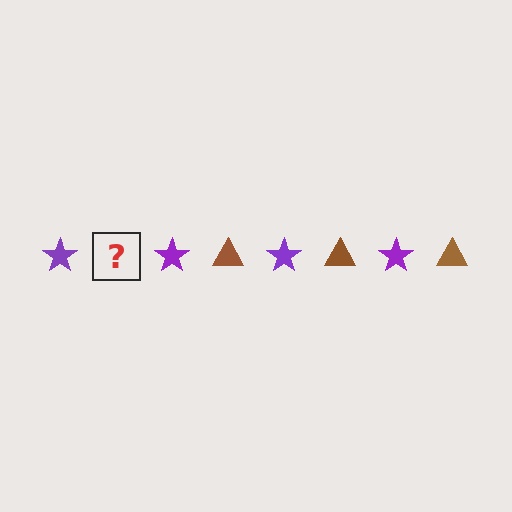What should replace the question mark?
The question mark should be replaced with a brown triangle.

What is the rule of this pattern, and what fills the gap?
The rule is that the pattern alternates between purple star and brown triangle. The gap should be filled with a brown triangle.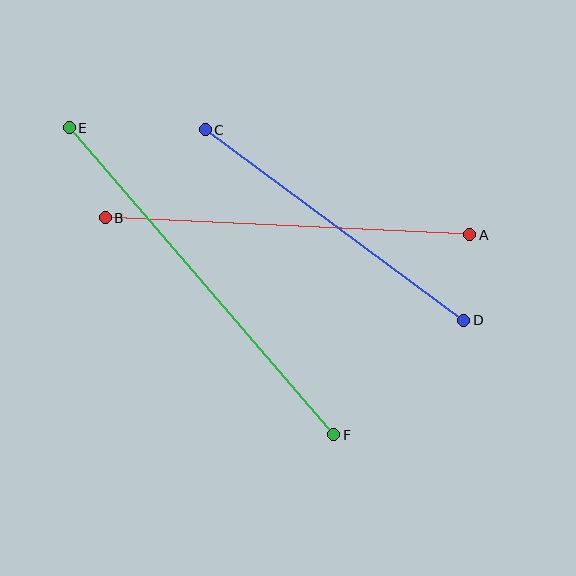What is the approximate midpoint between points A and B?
The midpoint is at approximately (288, 226) pixels.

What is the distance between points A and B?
The distance is approximately 365 pixels.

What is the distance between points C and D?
The distance is approximately 321 pixels.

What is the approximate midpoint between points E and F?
The midpoint is at approximately (201, 281) pixels.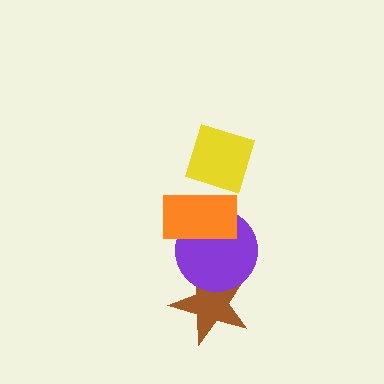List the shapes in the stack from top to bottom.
From top to bottom: the yellow diamond, the orange rectangle, the purple circle, the brown star.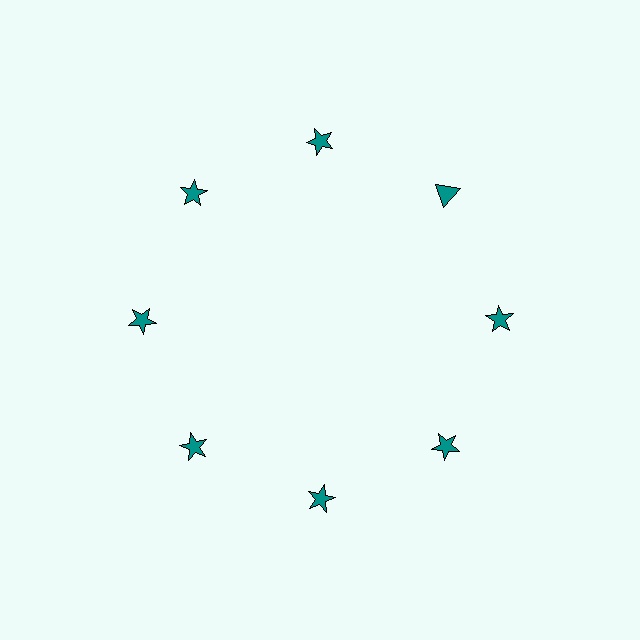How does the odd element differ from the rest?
It has a different shape: triangle instead of star.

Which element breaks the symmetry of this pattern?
The teal triangle at roughly the 2 o'clock position breaks the symmetry. All other shapes are teal stars.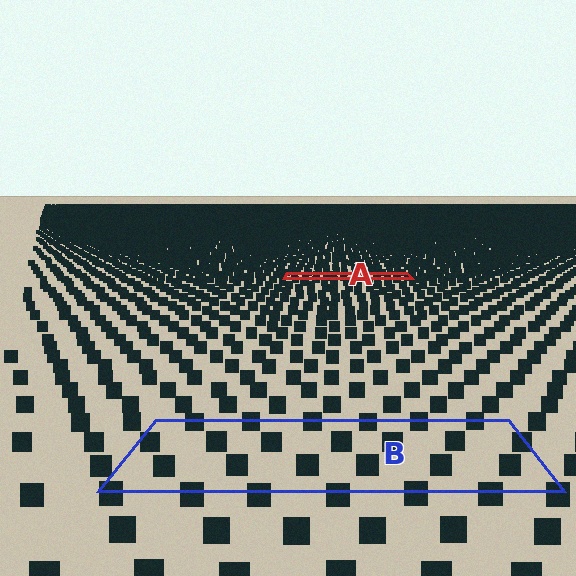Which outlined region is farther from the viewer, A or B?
Region A is farther from the viewer — the texture elements inside it appear smaller and more densely packed.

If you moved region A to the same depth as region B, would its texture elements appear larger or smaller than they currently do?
They would appear larger. At a closer depth, the same texture elements are projected at a bigger on-screen size.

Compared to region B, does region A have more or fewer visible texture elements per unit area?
Region A has more texture elements per unit area — they are packed more densely because it is farther away.